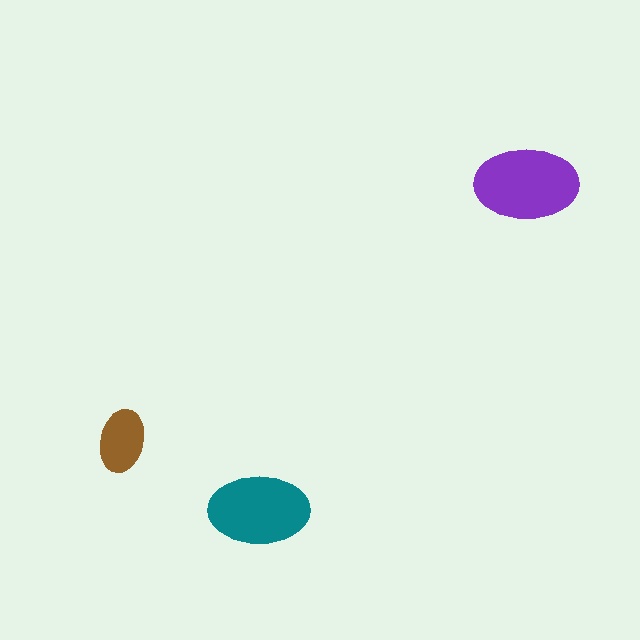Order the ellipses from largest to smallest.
the purple one, the teal one, the brown one.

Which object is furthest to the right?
The purple ellipse is rightmost.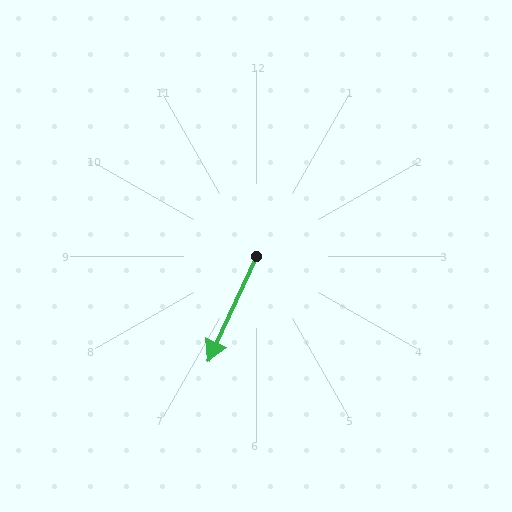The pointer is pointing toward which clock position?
Roughly 7 o'clock.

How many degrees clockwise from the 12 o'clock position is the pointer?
Approximately 205 degrees.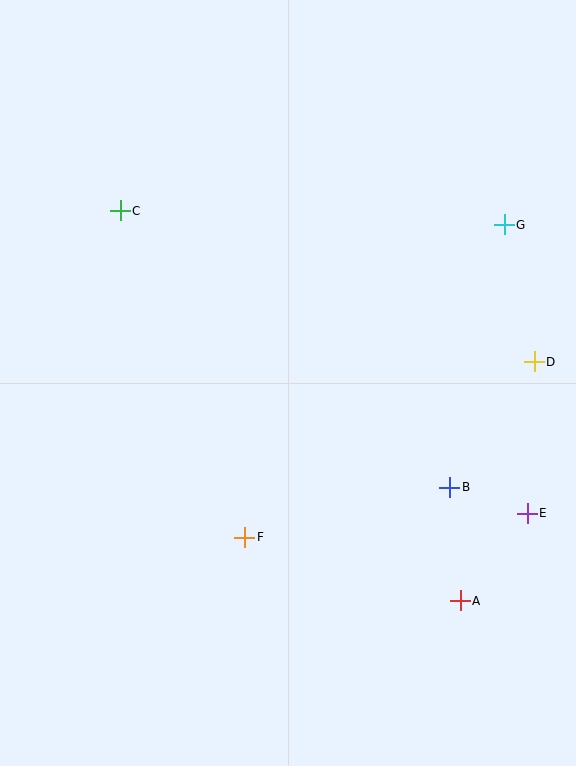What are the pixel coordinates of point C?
Point C is at (120, 211).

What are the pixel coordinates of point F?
Point F is at (245, 537).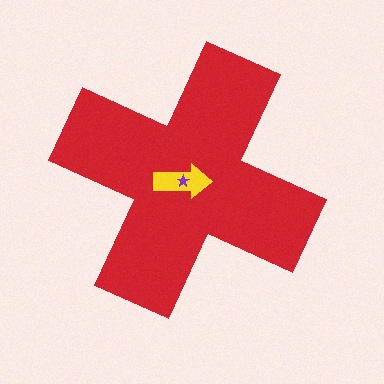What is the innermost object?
The purple star.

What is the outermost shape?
The red cross.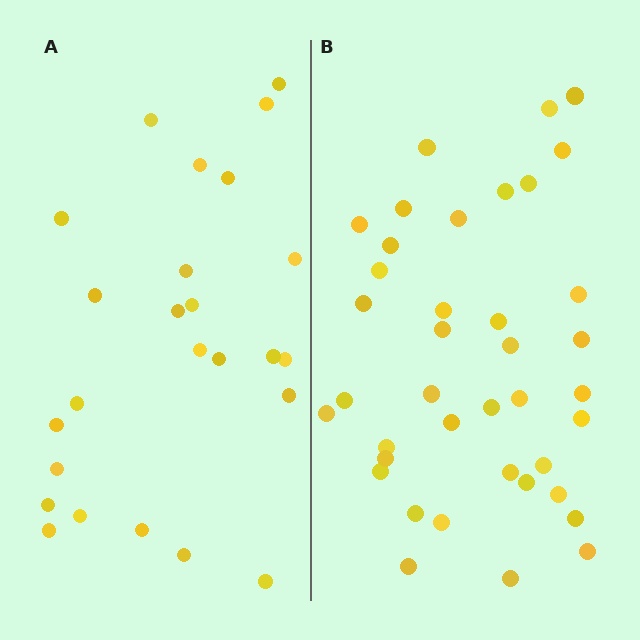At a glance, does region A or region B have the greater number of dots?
Region B (the right region) has more dots.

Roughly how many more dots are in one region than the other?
Region B has approximately 15 more dots than region A.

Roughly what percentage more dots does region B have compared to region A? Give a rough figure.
About 55% more.